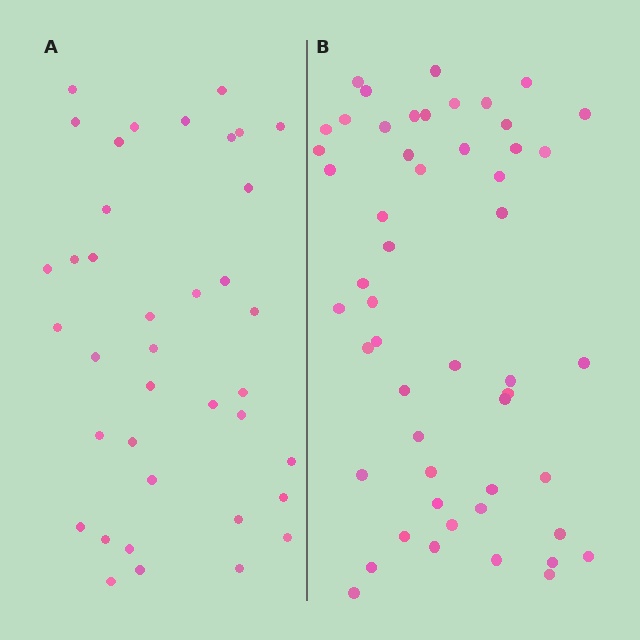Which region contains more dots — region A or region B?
Region B (the right region) has more dots.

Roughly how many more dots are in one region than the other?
Region B has approximately 15 more dots than region A.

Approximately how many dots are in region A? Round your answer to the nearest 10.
About 40 dots. (The exact count is 38, which rounds to 40.)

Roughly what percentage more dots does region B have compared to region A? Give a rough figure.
About 35% more.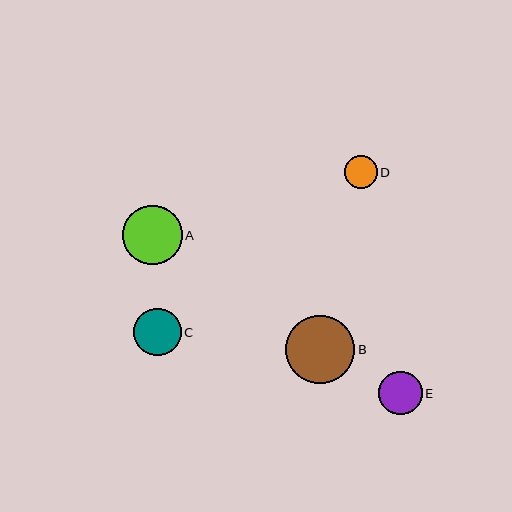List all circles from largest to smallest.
From largest to smallest: B, A, C, E, D.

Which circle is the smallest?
Circle D is the smallest with a size of approximately 33 pixels.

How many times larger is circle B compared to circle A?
Circle B is approximately 1.2 times the size of circle A.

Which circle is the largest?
Circle B is the largest with a size of approximately 69 pixels.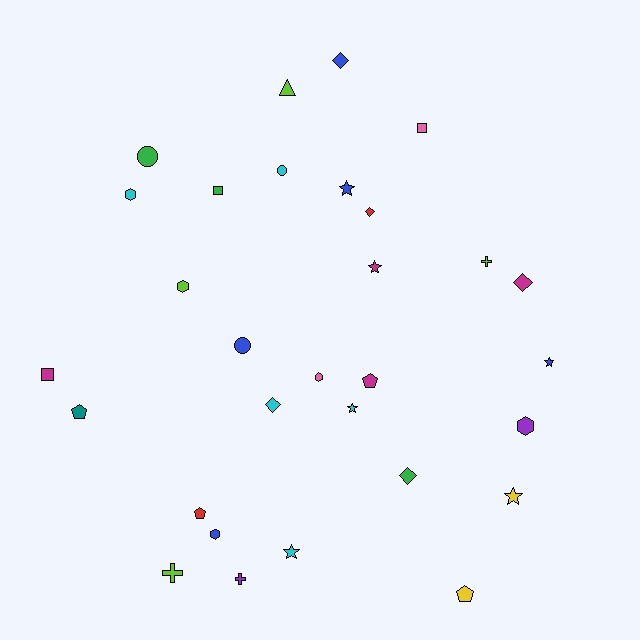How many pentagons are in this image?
There are 4 pentagons.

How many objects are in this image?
There are 30 objects.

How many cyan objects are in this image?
There are 5 cyan objects.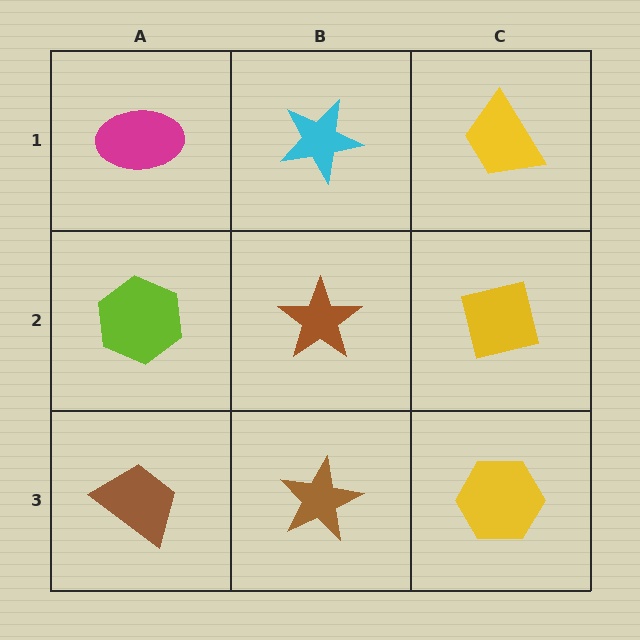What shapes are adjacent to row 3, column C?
A yellow square (row 2, column C), a brown star (row 3, column B).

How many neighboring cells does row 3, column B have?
3.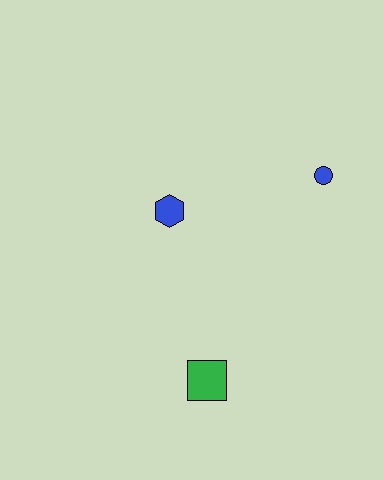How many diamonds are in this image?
There are no diamonds.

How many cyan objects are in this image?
There are no cyan objects.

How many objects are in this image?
There are 3 objects.